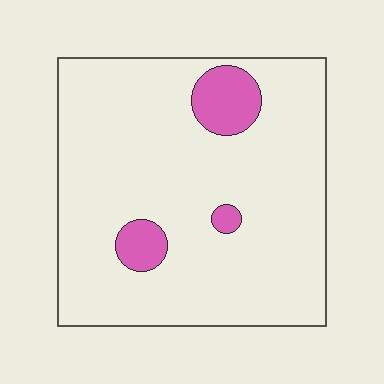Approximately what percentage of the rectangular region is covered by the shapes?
Approximately 10%.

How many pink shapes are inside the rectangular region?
3.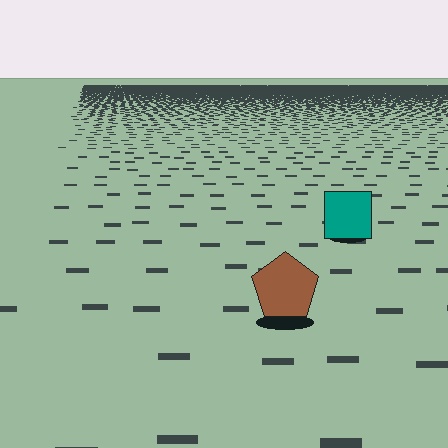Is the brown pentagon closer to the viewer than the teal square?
Yes. The brown pentagon is closer — you can tell from the texture gradient: the ground texture is coarser near it.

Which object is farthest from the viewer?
The teal square is farthest from the viewer. It appears smaller and the ground texture around it is denser.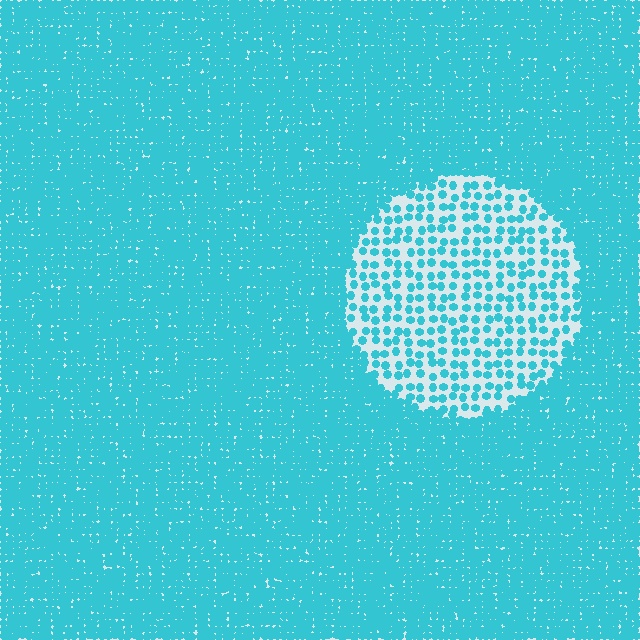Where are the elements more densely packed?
The elements are more densely packed outside the circle boundary.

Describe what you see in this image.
The image contains small cyan elements arranged at two different densities. A circle-shaped region is visible where the elements are less densely packed than the surrounding area.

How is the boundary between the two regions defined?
The boundary is defined by a change in element density (approximately 3.0x ratio). All elements are the same color, size, and shape.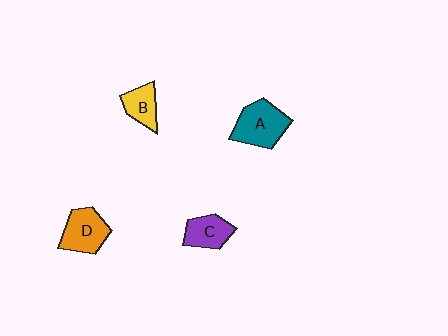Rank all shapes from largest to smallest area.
From largest to smallest: A (teal), D (orange), C (purple), B (yellow).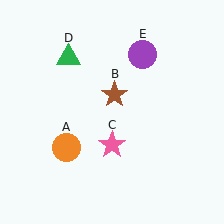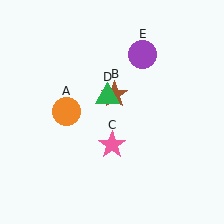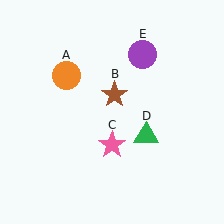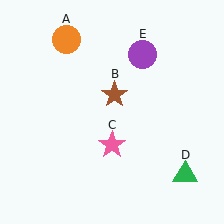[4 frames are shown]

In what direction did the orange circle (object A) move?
The orange circle (object A) moved up.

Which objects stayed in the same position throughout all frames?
Brown star (object B) and pink star (object C) and purple circle (object E) remained stationary.